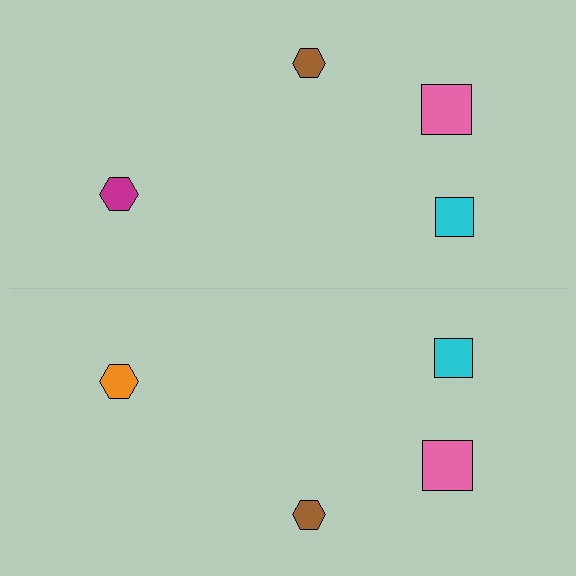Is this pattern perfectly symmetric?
No, the pattern is not perfectly symmetric. The orange hexagon on the bottom side breaks the symmetry — its mirror counterpart is magenta.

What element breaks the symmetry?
The orange hexagon on the bottom side breaks the symmetry — its mirror counterpart is magenta.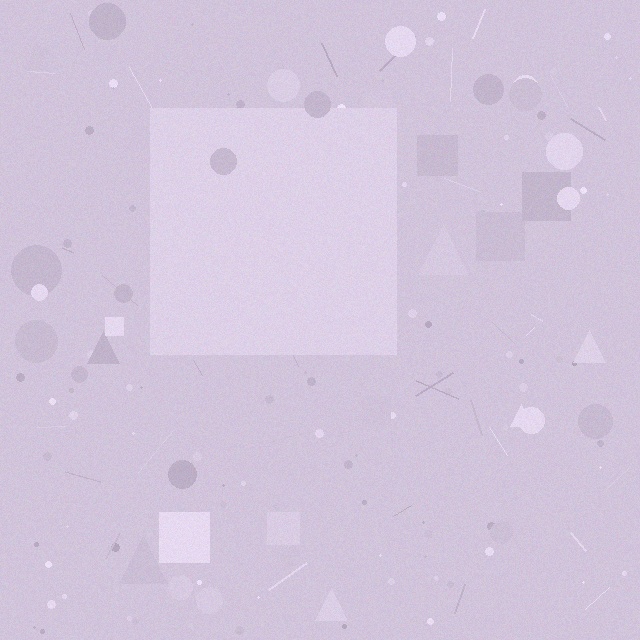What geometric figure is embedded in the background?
A square is embedded in the background.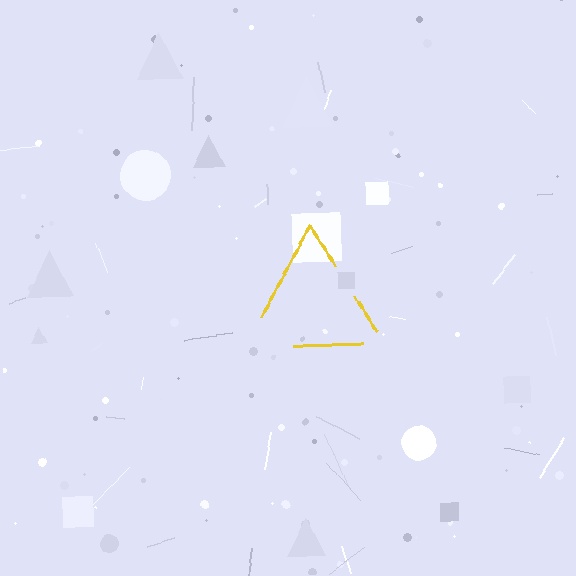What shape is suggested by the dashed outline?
The dashed outline suggests a triangle.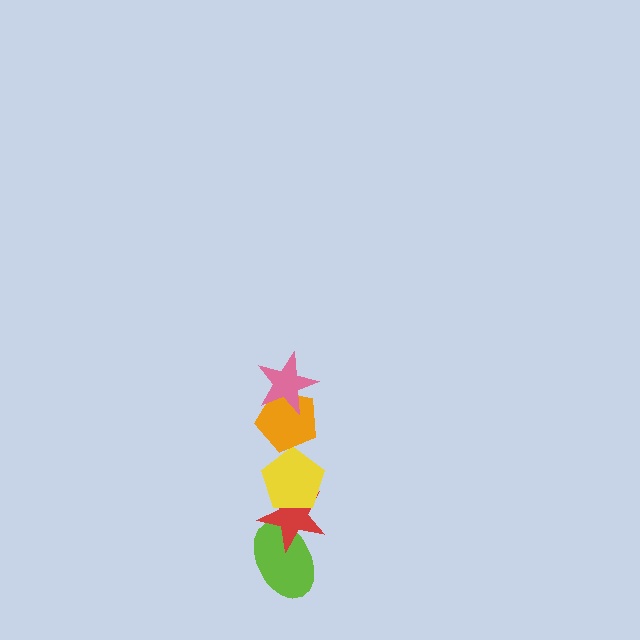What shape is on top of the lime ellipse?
The red star is on top of the lime ellipse.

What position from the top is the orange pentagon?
The orange pentagon is 2nd from the top.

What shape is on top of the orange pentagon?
The pink star is on top of the orange pentagon.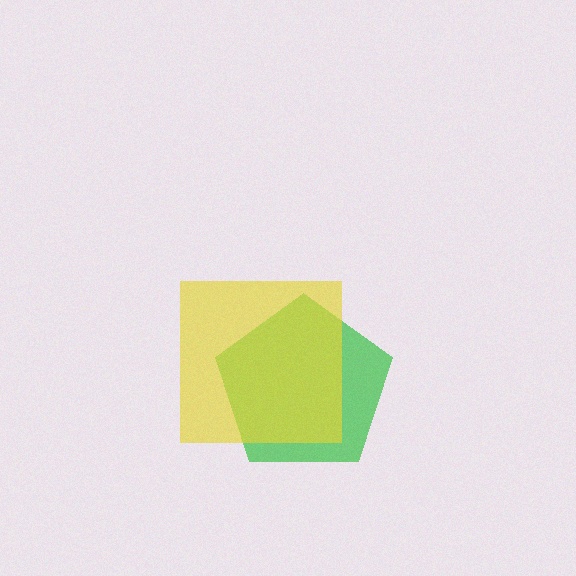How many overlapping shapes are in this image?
There are 2 overlapping shapes in the image.